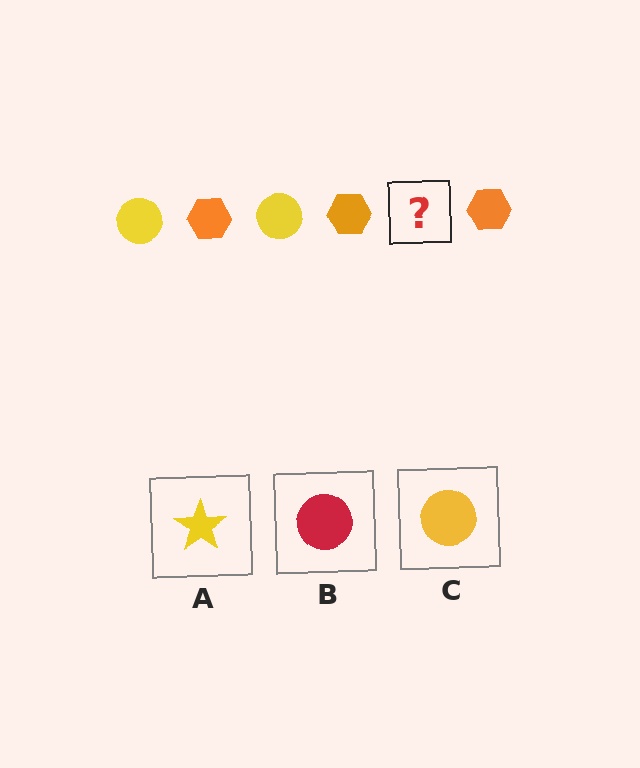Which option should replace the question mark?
Option C.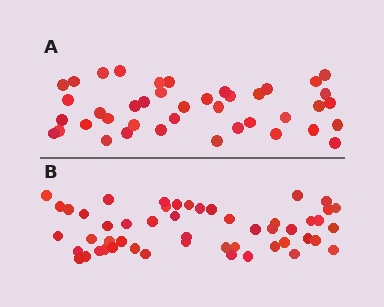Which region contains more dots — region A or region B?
Region B (the bottom region) has more dots.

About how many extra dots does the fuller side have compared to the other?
Region B has roughly 10 or so more dots than region A.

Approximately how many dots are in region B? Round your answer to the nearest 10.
About 50 dots. (The exact count is 51, which rounds to 50.)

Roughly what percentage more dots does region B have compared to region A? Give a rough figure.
About 25% more.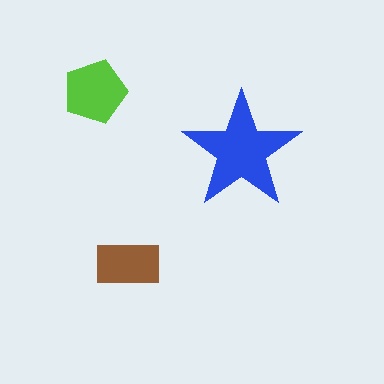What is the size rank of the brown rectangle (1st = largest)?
3rd.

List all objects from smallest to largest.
The brown rectangle, the lime pentagon, the blue star.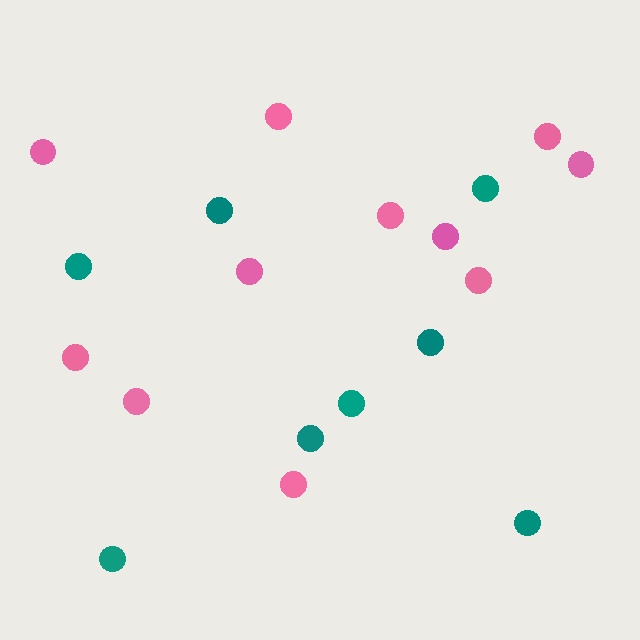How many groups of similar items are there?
There are 2 groups: one group of pink circles (11) and one group of teal circles (8).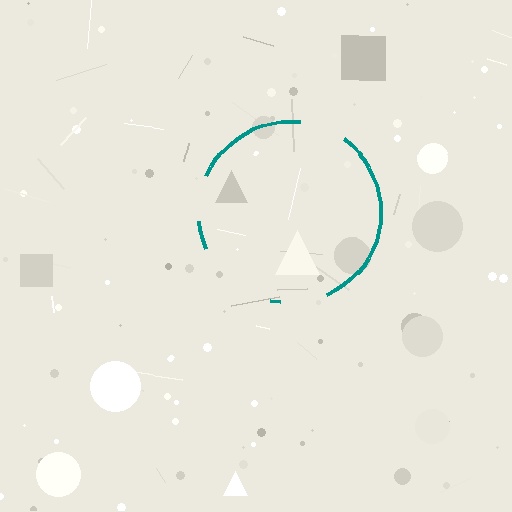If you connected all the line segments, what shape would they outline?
They would outline a circle.